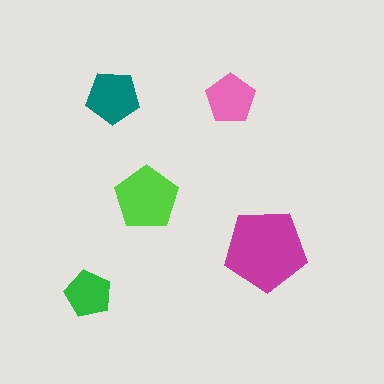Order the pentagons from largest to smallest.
the magenta one, the lime one, the teal one, the pink one, the green one.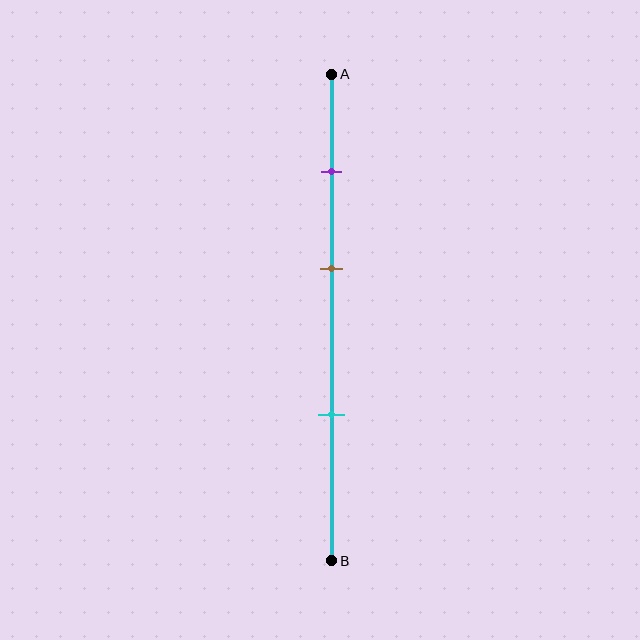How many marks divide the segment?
There are 3 marks dividing the segment.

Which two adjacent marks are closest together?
The purple and brown marks are the closest adjacent pair.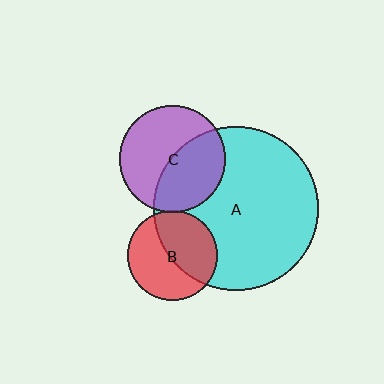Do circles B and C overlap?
Yes.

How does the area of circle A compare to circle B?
Approximately 3.3 times.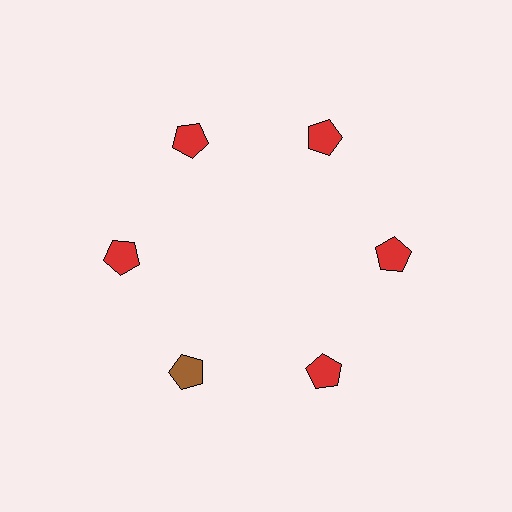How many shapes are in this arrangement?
There are 6 shapes arranged in a ring pattern.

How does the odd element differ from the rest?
It has a different color: brown instead of red.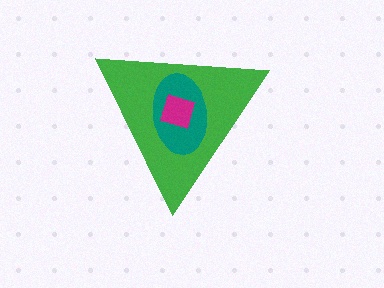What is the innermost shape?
The magenta square.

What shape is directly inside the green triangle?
The teal ellipse.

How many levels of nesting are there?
3.